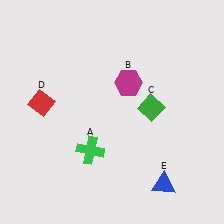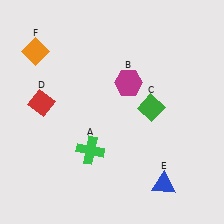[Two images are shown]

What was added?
An orange diamond (F) was added in Image 2.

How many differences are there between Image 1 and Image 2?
There is 1 difference between the two images.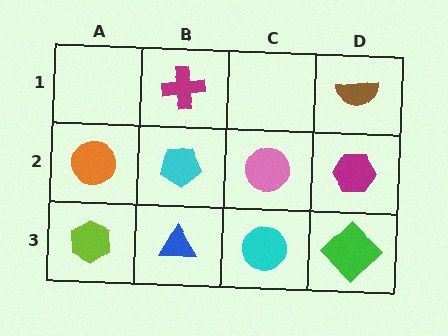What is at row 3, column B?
A blue triangle.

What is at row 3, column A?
A lime hexagon.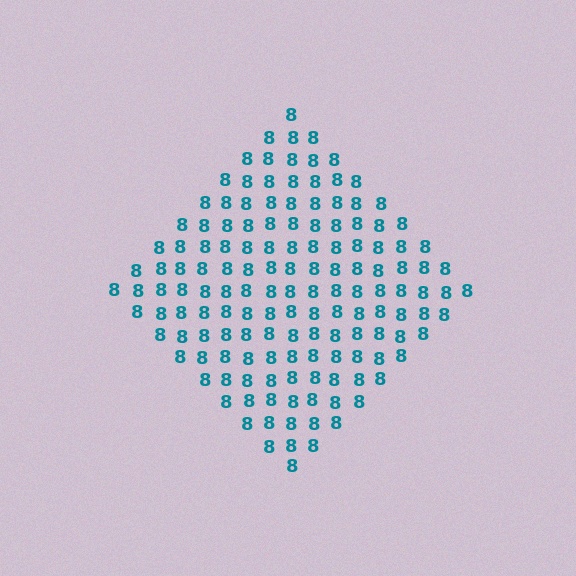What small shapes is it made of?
It is made of small digit 8's.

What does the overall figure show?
The overall figure shows a diamond.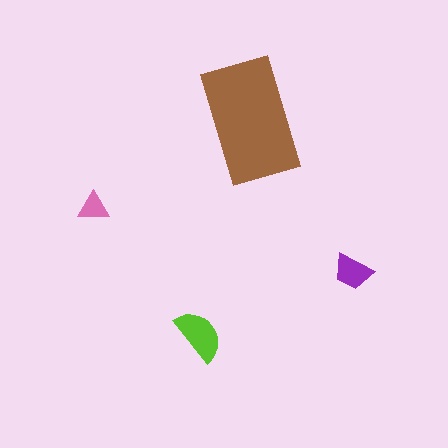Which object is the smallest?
The pink triangle.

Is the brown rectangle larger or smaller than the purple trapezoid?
Larger.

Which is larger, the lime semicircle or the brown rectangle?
The brown rectangle.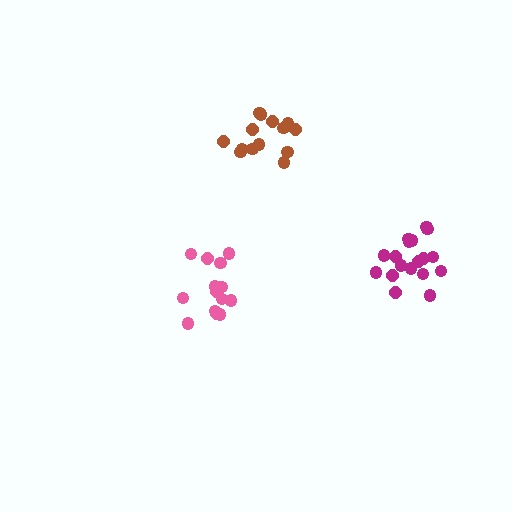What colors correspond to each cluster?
The clusters are colored: magenta, pink, brown.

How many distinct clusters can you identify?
There are 3 distinct clusters.